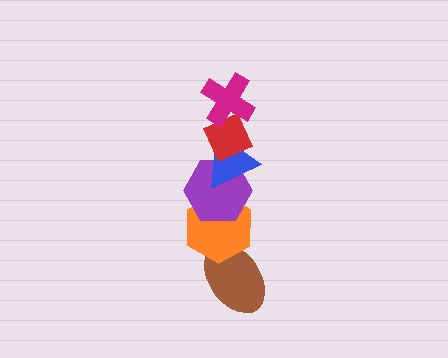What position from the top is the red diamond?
The red diamond is 2nd from the top.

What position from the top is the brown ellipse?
The brown ellipse is 6th from the top.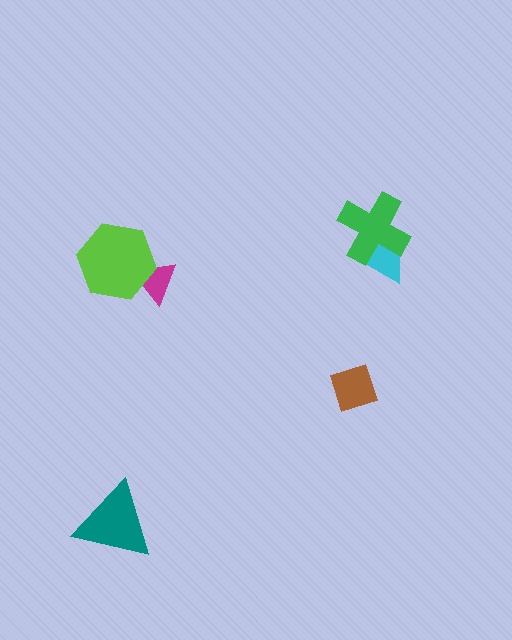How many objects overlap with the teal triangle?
0 objects overlap with the teal triangle.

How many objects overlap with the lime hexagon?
1 object overlaps with the lime hexagon.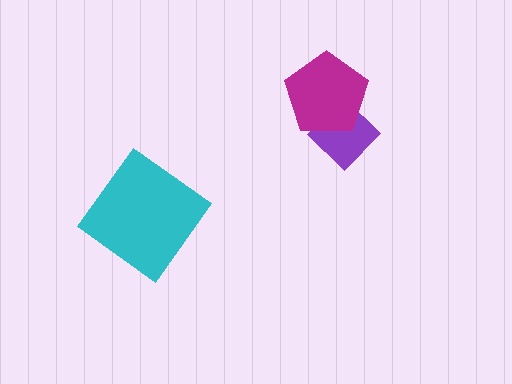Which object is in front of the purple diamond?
The magenta pentagon is in front of the purple diamond.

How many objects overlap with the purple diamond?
1 object overlaps with the purple diamond.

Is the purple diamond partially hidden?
Yes, it is partially covered by another shape.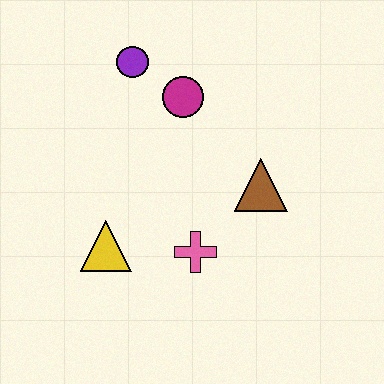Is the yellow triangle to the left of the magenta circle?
Yes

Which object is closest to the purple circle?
The magenta circle is closest to the purple circle.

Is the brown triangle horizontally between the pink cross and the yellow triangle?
No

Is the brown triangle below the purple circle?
Yes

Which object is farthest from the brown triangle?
The purple circle is farthest from the brown triangle.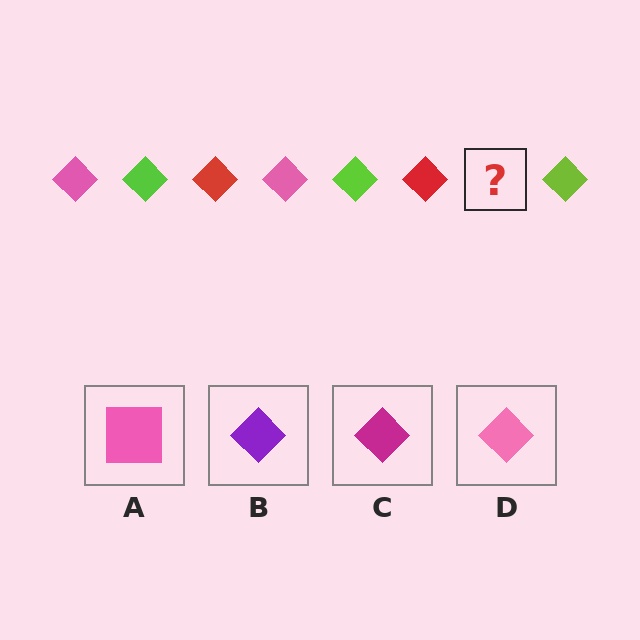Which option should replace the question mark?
Option D.